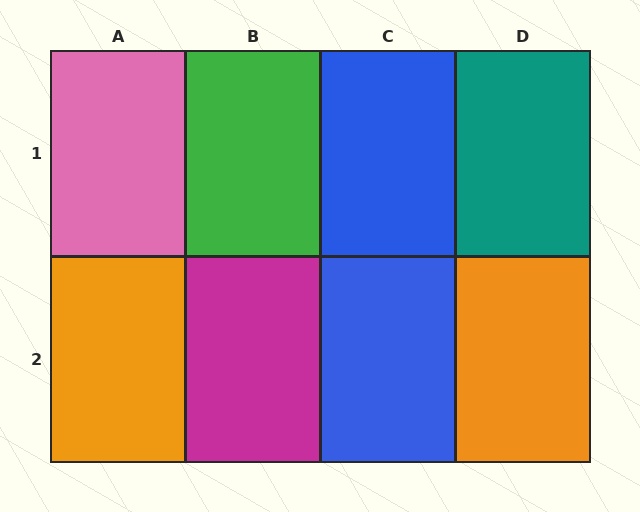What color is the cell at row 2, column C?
Blue.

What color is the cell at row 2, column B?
Magenta.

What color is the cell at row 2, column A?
Orange.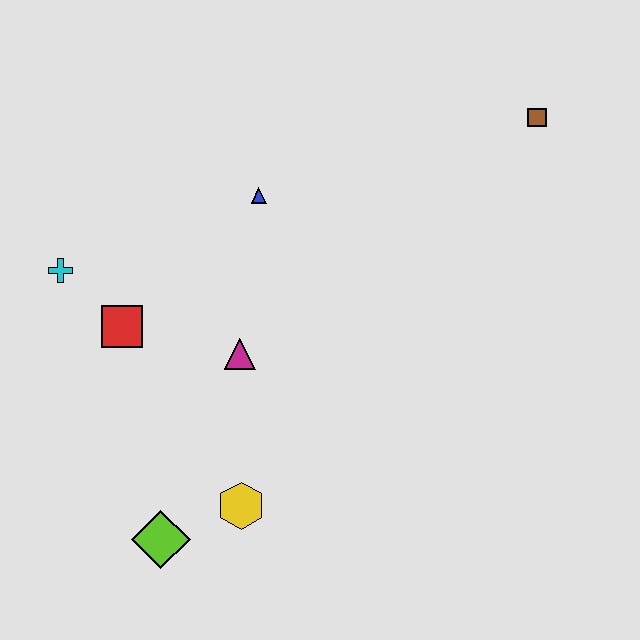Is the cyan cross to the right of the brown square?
No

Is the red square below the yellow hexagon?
No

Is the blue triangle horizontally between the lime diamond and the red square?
No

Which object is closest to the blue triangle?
The magenta triangle is closest to the blue triangle.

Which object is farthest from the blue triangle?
The lime diamond is farthest from the blue triangle.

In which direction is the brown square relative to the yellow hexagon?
The brown square is above the yellow hexagon.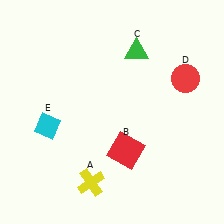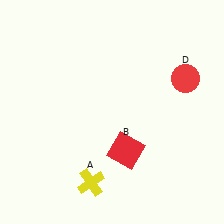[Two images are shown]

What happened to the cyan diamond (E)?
The cyan diamond (E) was removed in Image 2. It was in the bottom-left area of Image 1.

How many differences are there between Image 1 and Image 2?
There are 2 differences between the two images.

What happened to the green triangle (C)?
The green triangle (C) was removed in Image 2. It was in the top-right area of Image 1.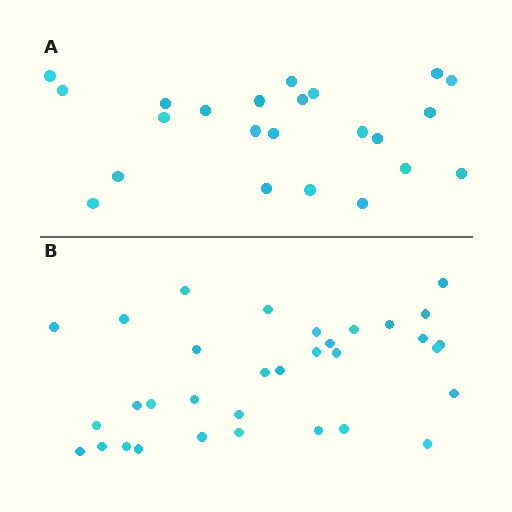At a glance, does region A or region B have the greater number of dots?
Region B (the bottom region) has more dots.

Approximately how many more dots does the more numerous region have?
Region B has roughly 10 or so more dots than region A.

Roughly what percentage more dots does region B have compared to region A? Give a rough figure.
About 45% more.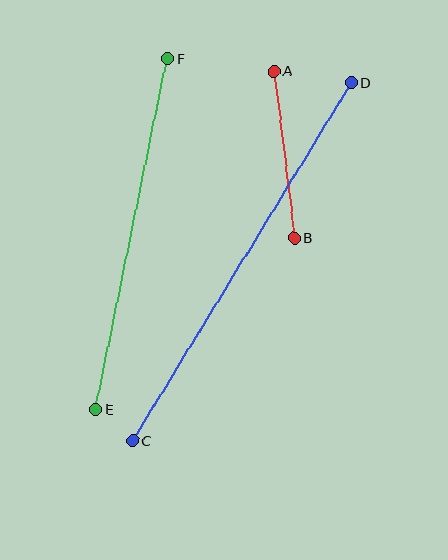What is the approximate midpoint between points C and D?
The midpoint is at approximately (242, 262) pixels.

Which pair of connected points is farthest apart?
Points C and D are farthest apart.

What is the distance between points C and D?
The distance is approximately 420 pixels.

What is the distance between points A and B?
The distance is approximately 168 pixels.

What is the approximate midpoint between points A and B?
The midpoint is at approximately (284, 155) pixels.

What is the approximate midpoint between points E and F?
The midpoint is at approximately (132, 234) pixels.